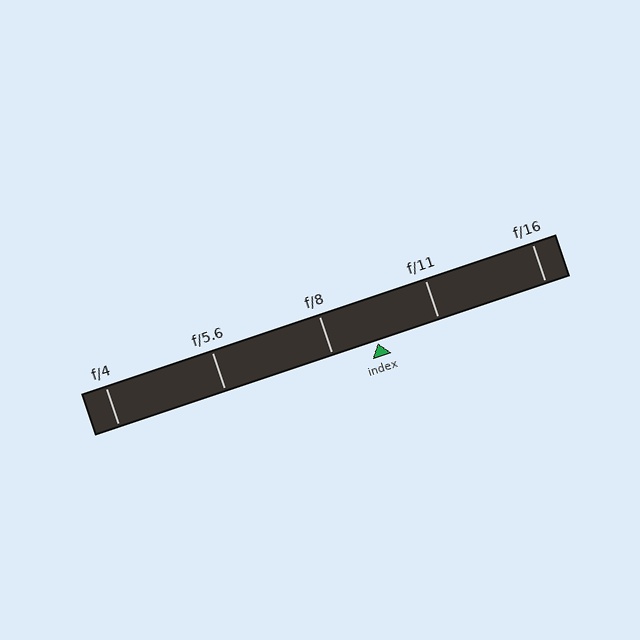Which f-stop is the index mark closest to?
The index mark is closest to f/8.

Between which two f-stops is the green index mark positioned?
The index mark is between f/8 and f/11.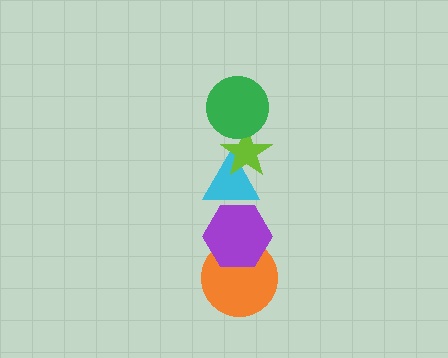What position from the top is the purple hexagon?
The purple hexagon is 4th from the top.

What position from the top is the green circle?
The green circle is 1st from the top.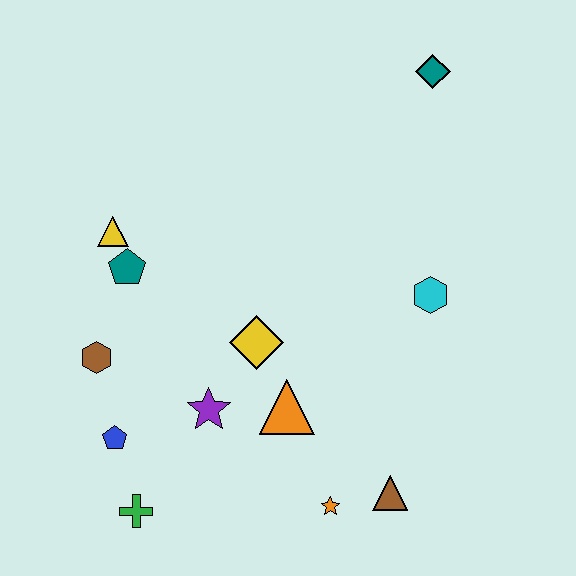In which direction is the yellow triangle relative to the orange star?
The yellow triangle is above the orange star.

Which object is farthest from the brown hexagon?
The teal diamond is farthest from the brown hexagon.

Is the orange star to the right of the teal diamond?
No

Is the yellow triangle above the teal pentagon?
Yes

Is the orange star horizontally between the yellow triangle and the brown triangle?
Yes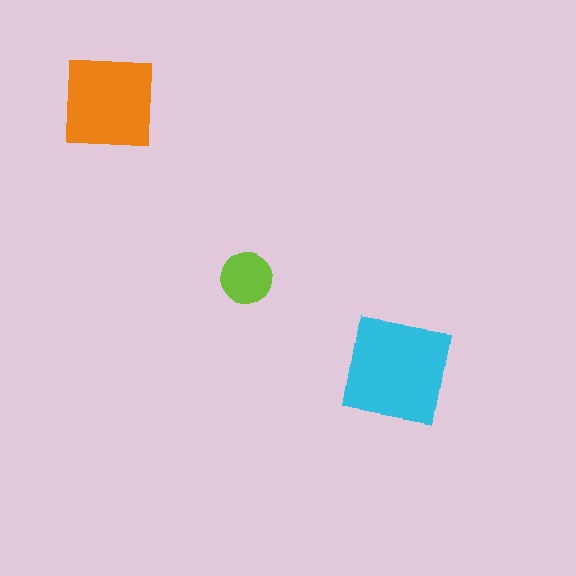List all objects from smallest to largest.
The lime circle, the orange square, the cyan square.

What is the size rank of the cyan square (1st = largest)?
1st.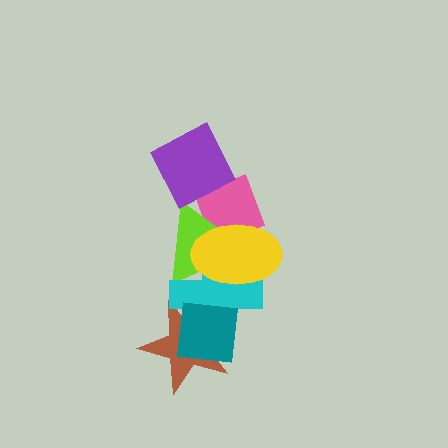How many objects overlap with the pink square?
3 objects overlap with the pink square.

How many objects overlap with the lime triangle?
4 objects overlap with the lime triangle.